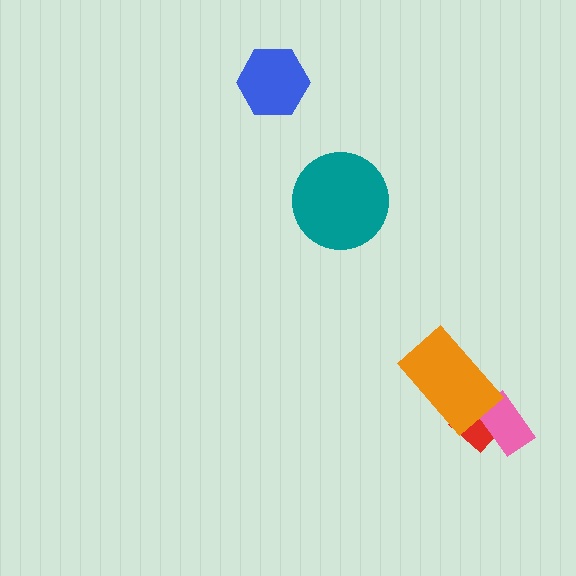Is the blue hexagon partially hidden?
No, no other shape covers it.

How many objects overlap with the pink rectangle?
1 object overlaps with the pink rectangle.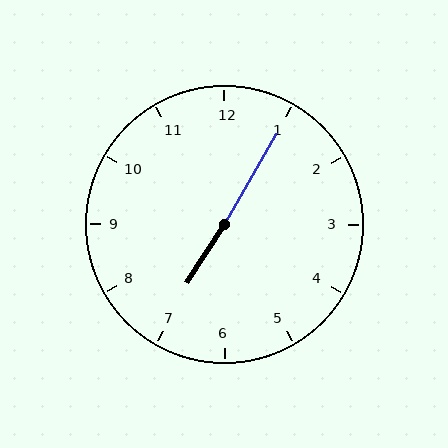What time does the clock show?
7:05.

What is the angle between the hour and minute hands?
Approximately 178 degrees.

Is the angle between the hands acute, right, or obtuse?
It is obtuse.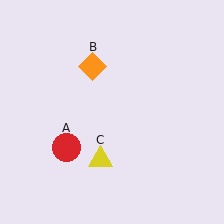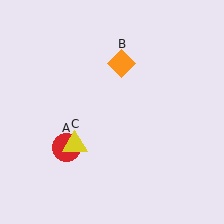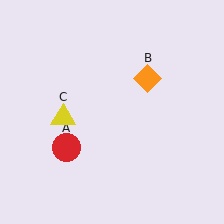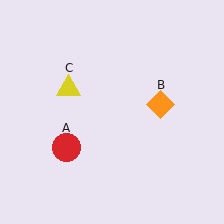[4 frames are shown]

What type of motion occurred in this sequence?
The orange diamond (object B), yellow triangle (object C) rotated clockwise around the center of the scene.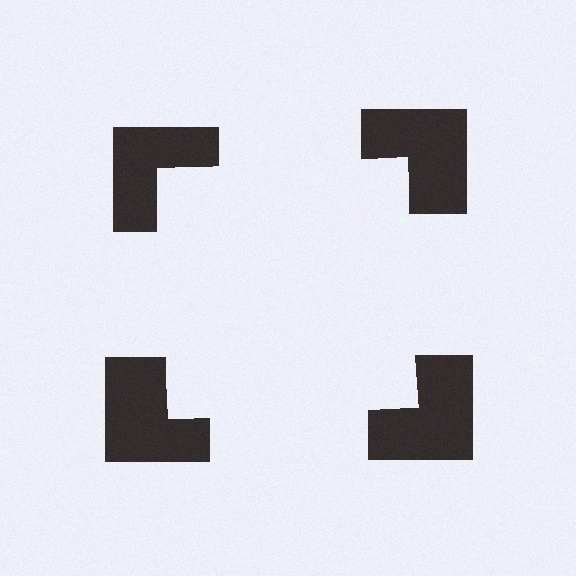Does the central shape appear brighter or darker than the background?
It typically appears slightly brighter than the background, even though no actual brightness change is drawn.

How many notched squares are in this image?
There are 4 — one at each vertex of the illusory square.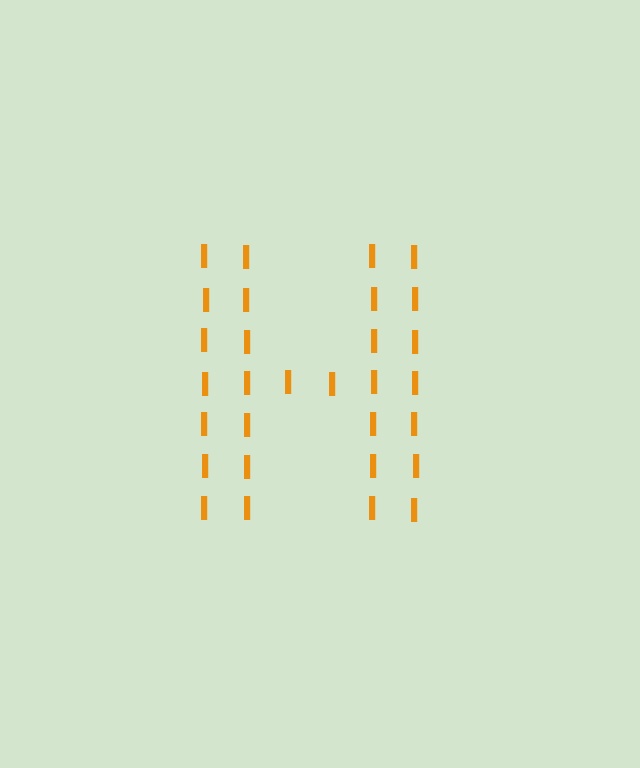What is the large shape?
The large shape is the letter H.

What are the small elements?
The small elements are letter I's.